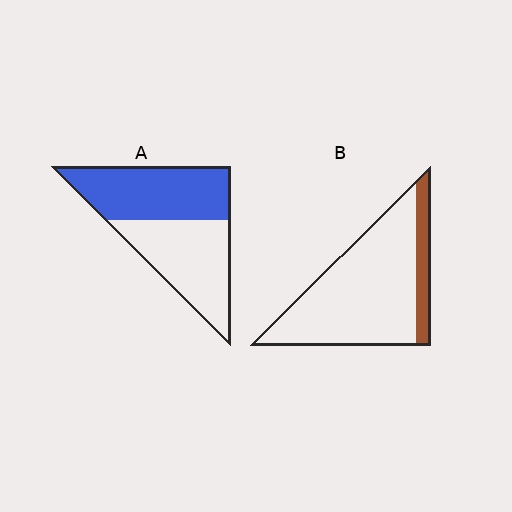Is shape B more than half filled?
No.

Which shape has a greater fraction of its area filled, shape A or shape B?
Shape A.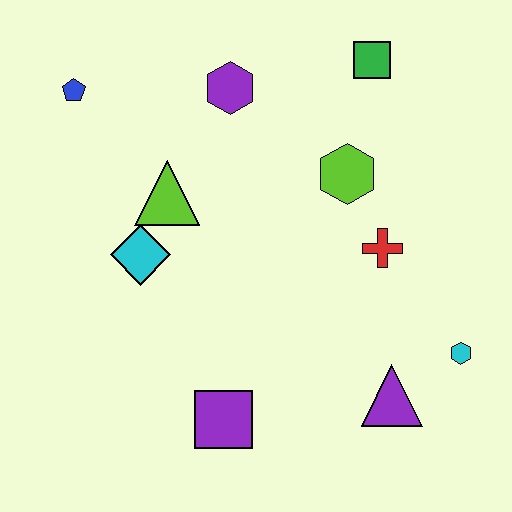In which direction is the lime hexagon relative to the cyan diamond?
The lime hexagon is to the right of the cyan diamond.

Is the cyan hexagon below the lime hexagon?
Yes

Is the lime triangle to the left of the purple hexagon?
Yes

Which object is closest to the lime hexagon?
The red cross is closest to the lime hexagon.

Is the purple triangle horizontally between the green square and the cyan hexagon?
Yes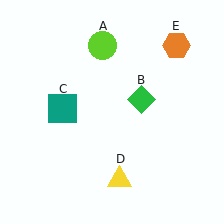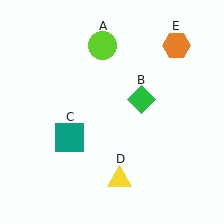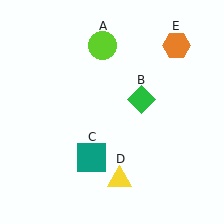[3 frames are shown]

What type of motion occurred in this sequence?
The teal square (object C) rotated counterclockwise around the center of the scene.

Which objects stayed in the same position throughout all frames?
Lime circle (object A) and green diamond (object B) and yellow triangle (object D) and orange hexagon (object E) remained stationary.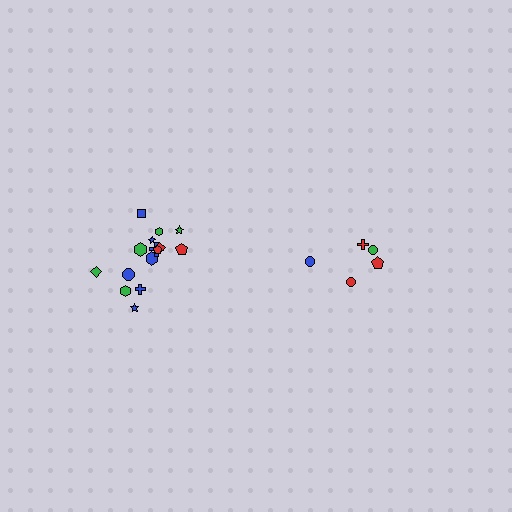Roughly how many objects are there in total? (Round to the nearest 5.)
Roughly 20 objects in total.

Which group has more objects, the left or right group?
The left group.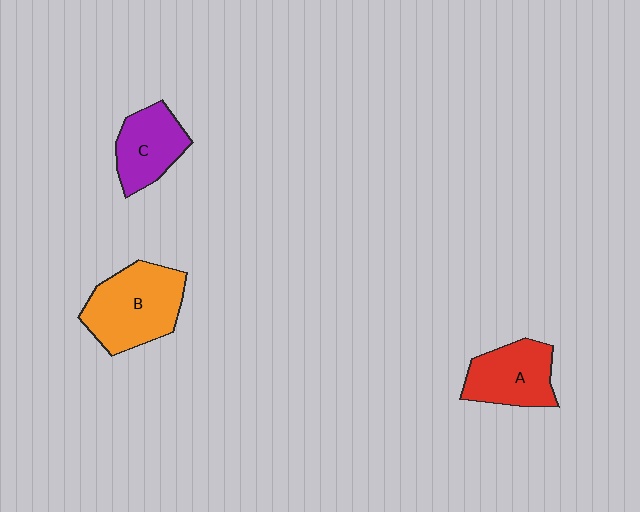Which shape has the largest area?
Shape B (orange).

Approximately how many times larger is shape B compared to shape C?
Approximately 1.5 times.